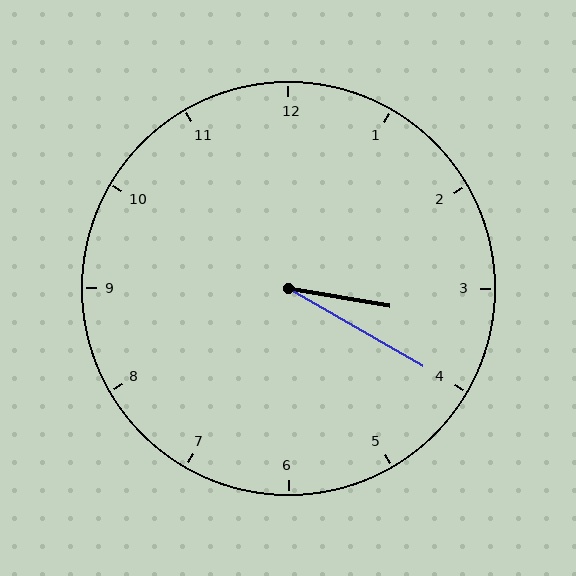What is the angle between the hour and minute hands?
Approximately 20 degrees.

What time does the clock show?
3:20.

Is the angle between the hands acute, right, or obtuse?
It is acute.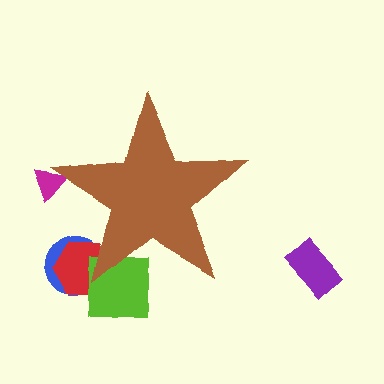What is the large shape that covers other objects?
A brown star.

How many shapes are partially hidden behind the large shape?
4 shapes are partially hidden.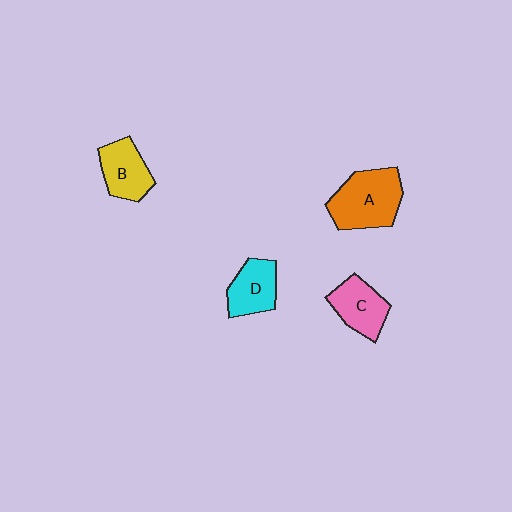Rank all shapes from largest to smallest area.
From largest to smallest: A (orange), C (pink), B (yellow), D (cyan).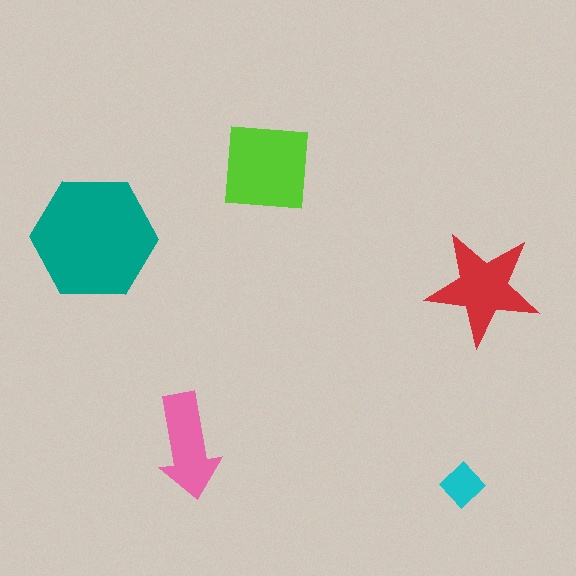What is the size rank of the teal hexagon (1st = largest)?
1st.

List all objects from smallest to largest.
The cyan diamond, the pink arrow, the red star, the lime square, the teal hexagon.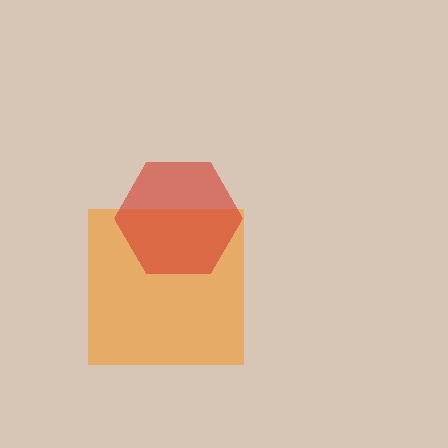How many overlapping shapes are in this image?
There are 2 overlapping shapes in the image.